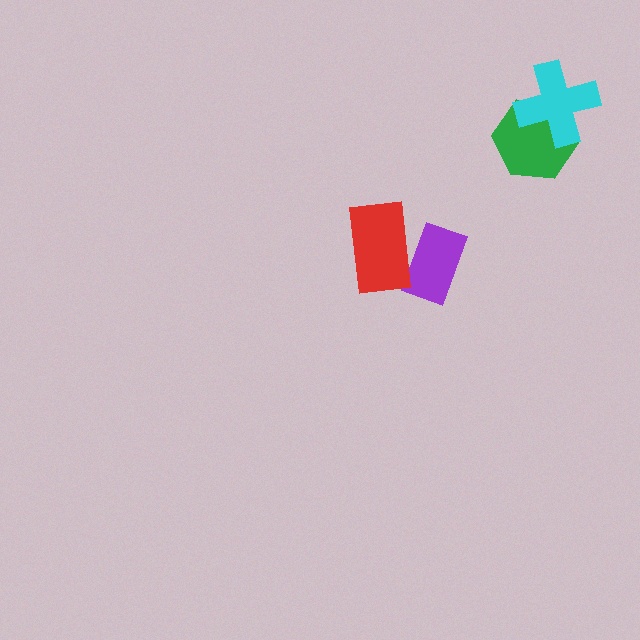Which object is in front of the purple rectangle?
The red rectangle is in front of the purple rectangle.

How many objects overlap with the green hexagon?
1 object overlaps with the green hexagon.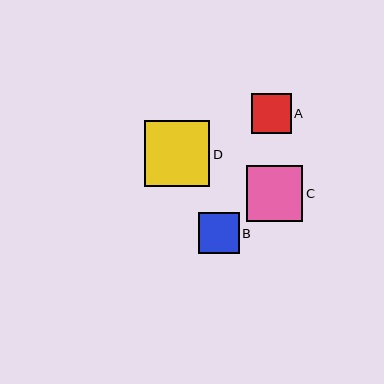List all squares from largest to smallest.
From largest to smallest: D, C, B, A.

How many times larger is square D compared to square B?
Square D is approximately 1.6 times the size of square B.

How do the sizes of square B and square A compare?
Square B and square A are approximately the same size.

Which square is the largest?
Square D is the largest with a size of approximately 65 pixels.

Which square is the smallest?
Square A is the smallest with a size of approximately 40 pixels.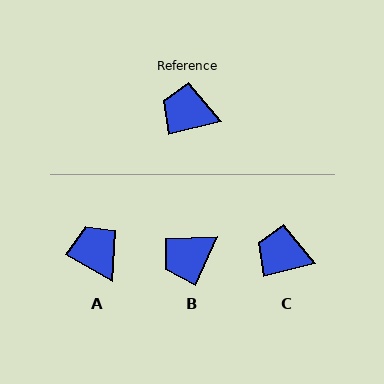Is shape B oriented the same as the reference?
No, it is off by about 53 degrees.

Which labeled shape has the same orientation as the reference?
C.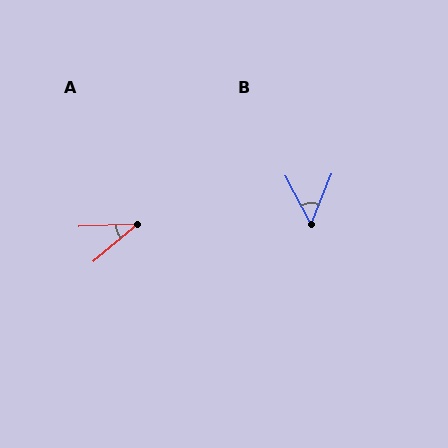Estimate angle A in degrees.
Approximately 38 degrees.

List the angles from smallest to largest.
A (38°), B (51°).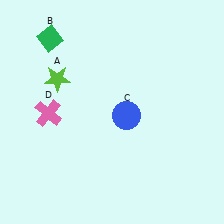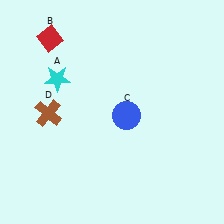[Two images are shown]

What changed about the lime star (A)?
In Image 1, A is lime. In Image 2, it changed to cyan.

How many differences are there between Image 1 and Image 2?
There are 3 differences between the two images.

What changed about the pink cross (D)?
In Image 1, D is pink. In Image 2, it changed to brown.